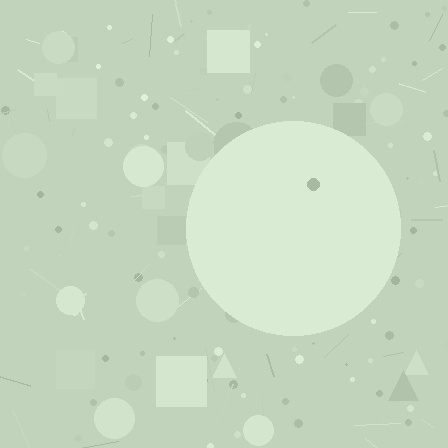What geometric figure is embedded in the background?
A circle is embedded in the background.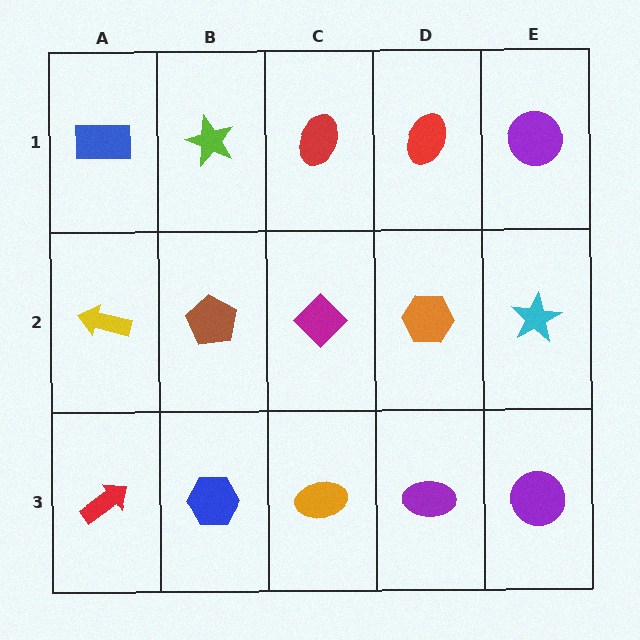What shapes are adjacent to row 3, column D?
An orange hexagon (row 2, column D), an orange ellipse (row 3, column C), a purple circle (row 3, column E).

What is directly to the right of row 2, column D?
A cyan star.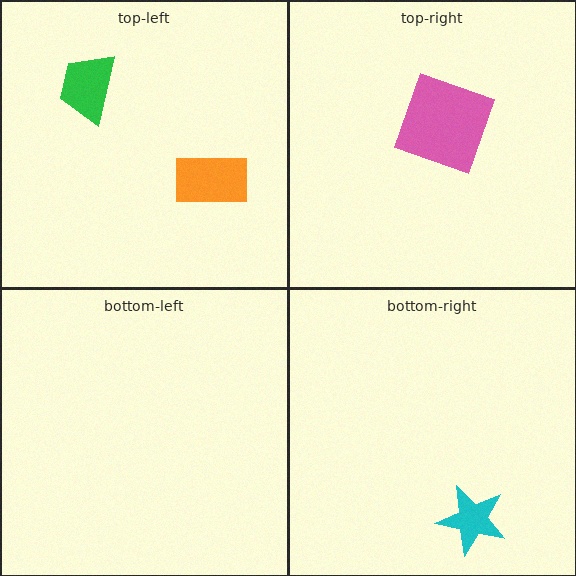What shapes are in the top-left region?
The orange rectangle, the green trapezoid.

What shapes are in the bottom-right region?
The cyan star.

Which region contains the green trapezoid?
The top-left region.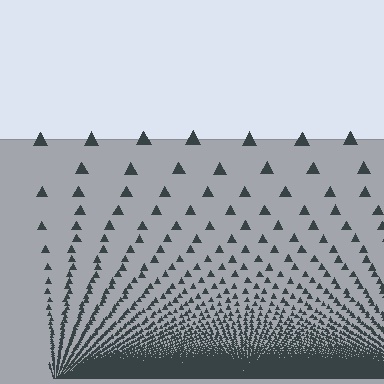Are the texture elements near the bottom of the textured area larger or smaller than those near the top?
Smaller. The gradient is inverted — elements near the bottom are smaller and denser.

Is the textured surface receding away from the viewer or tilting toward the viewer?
The surface appears to tilt toward the viewer. Texture elements get larger and sparser toward the top.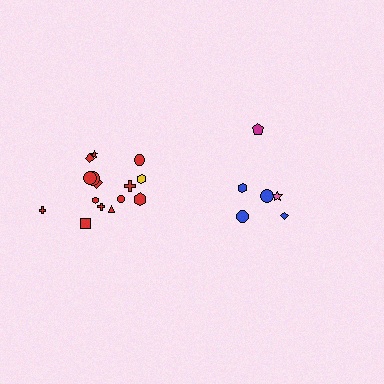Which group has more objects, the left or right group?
The left group.